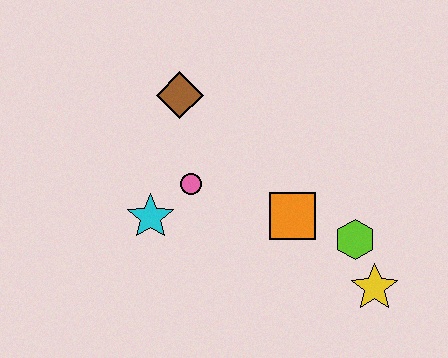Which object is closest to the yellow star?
The lime hexagon is closest to the yellow star.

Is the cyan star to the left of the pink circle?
Yes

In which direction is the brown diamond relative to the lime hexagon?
The brown diamond is to the left of the lime hexagon.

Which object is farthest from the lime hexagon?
The brown diamond is farthest from the lime hexagon.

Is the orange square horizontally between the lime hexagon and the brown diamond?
Yes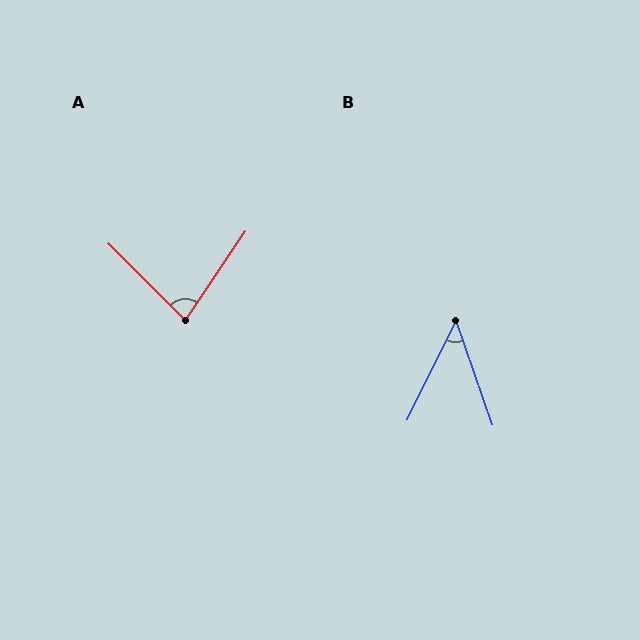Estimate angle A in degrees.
Approximately 79 degrees.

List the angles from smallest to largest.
B (45°), A (79°).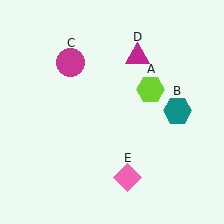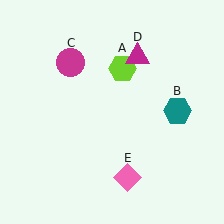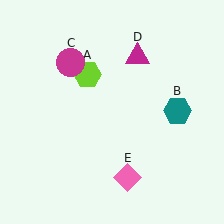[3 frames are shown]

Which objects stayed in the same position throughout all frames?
Teal hexagon (object B) and magenta circle (object C) and magenta triangle (object D) and pink diamond (object E) remained stationary.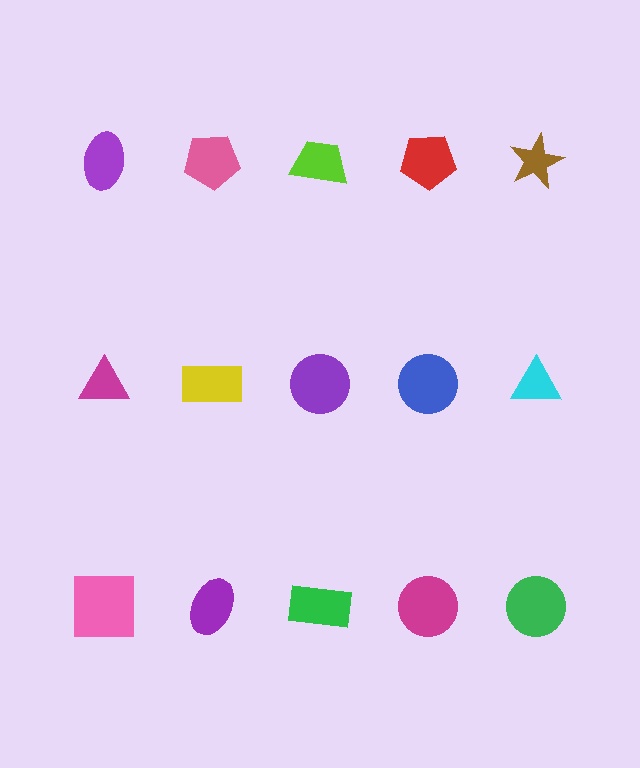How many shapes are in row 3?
5 shapes.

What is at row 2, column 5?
A cyan triangle.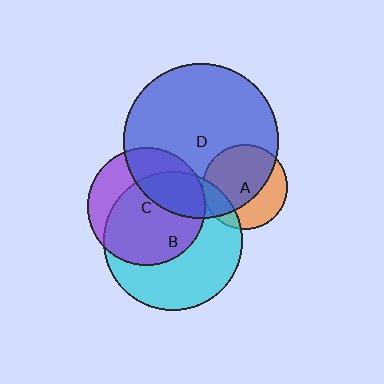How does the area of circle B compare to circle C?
Approximately 1.4 times.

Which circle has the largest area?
Circle D (blue).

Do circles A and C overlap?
Yes.